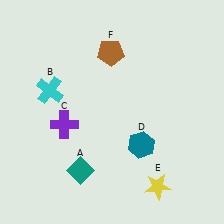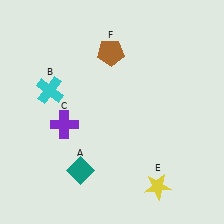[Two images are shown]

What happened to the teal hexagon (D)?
The teal hexagon (D) was removed in Image 2. It was in the bottom-right area of Image 1.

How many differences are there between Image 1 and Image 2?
There is 1 difference between the two images.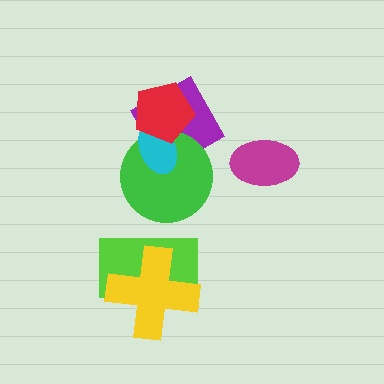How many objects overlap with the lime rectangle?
1 object overlaps with the lime rectangle.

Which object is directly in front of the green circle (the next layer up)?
The cyan ellipse is directly in front of the green circle.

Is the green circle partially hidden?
Yes, it is partially covered by another shape.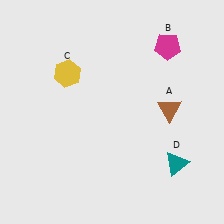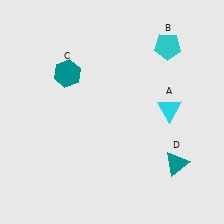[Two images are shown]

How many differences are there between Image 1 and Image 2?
There are 3 differences between the two images.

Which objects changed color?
A changed from brown to cyan. B changed from magenta to cyan. C changed from yellow to teal.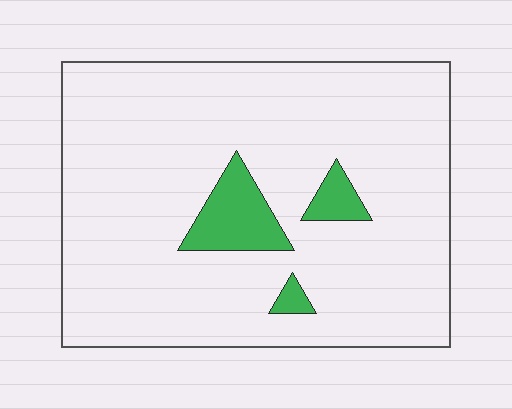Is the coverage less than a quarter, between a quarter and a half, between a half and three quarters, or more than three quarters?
Less than a quarter.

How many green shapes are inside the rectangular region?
3.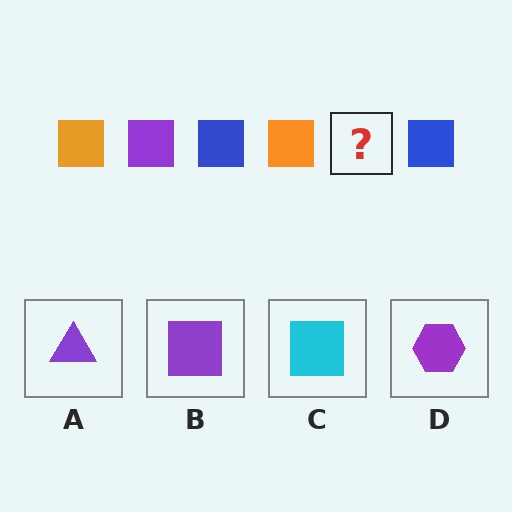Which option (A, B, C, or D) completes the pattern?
B.